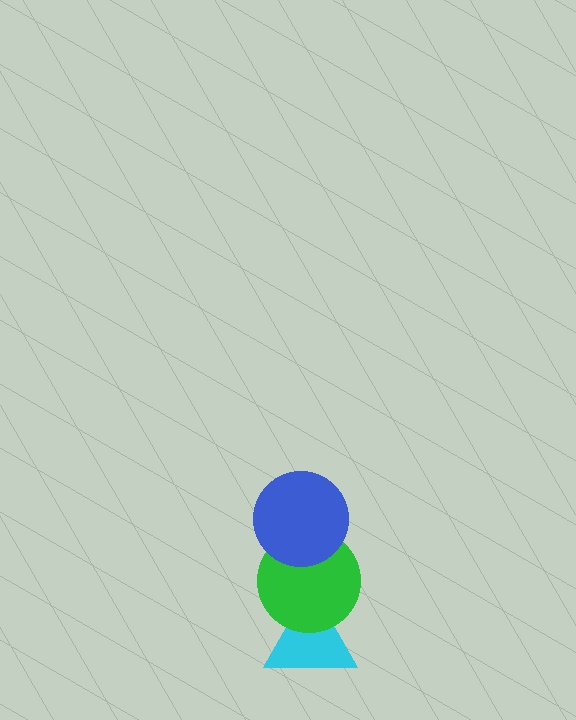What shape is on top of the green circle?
The blue circle is on top of the green circle.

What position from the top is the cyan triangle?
The cyan triangle is 3rd from the top.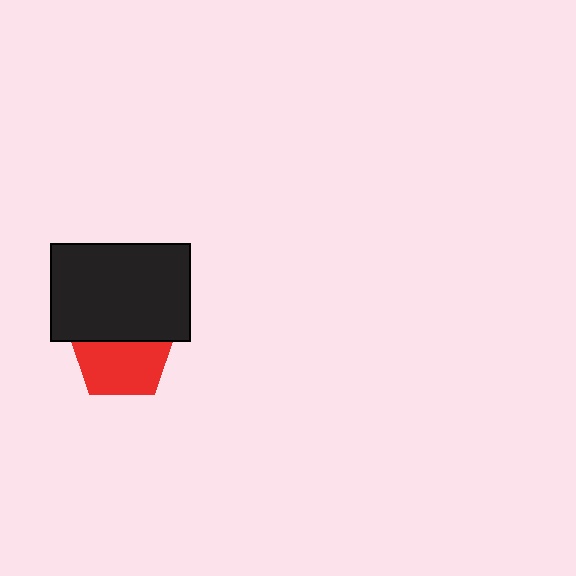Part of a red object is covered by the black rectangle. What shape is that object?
It is a pentagon.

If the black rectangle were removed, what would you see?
You would see the complete red pentagon.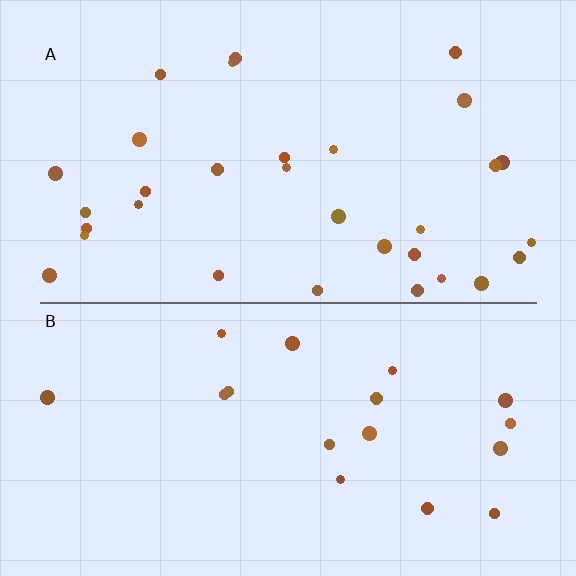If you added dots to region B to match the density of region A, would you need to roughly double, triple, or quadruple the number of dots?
Approximately double.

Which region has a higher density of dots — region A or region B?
A (the top).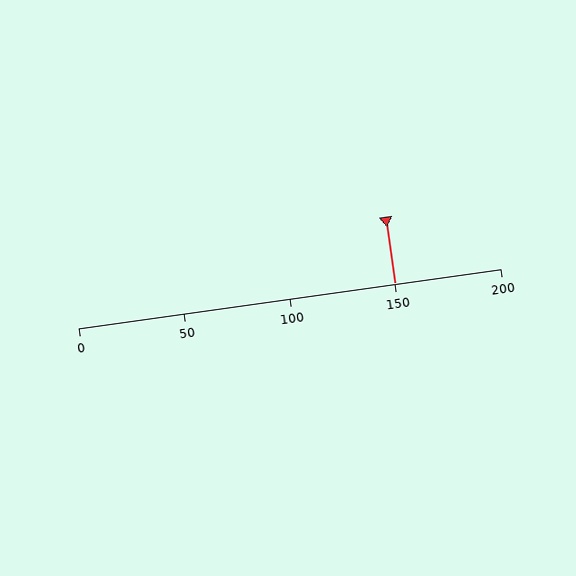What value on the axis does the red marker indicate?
The marker indicates approximately 150.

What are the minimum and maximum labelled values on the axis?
The axis runs from 0 to 200.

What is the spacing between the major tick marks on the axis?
The major ticks are spaced 50 apart.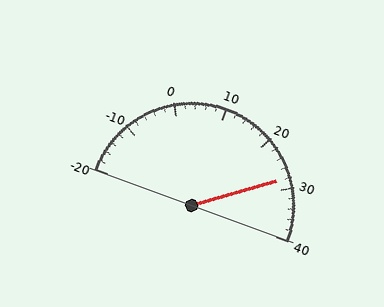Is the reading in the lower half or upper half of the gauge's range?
The reading is in the upper half of the range (-20 to 40).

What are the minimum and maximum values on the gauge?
The gauge ranges from -20 to 40.